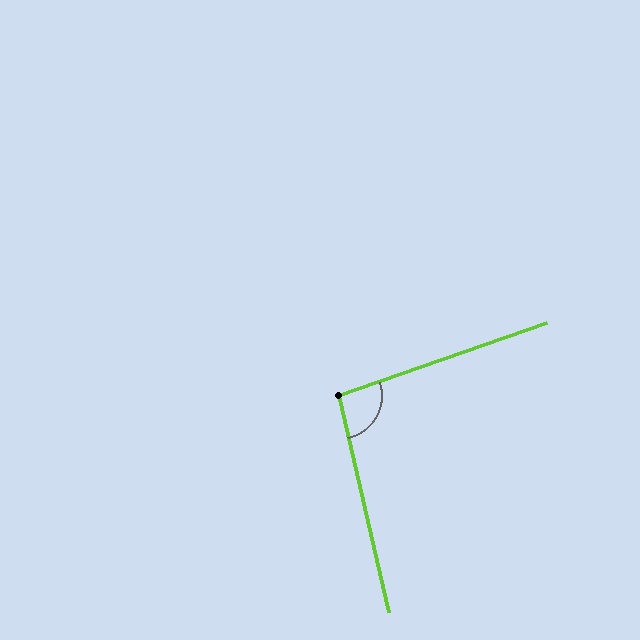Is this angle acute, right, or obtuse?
It is obtuse.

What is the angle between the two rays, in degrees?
Approximately 96 degrees.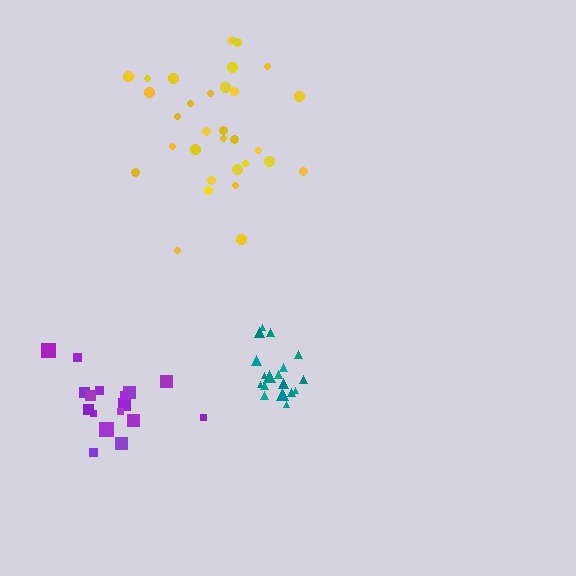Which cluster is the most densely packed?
Teal.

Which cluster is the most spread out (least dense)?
Yellow.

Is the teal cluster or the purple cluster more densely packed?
Teal.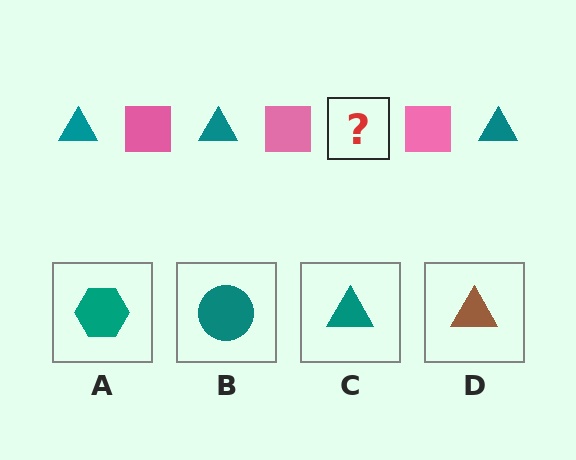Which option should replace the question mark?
Option C.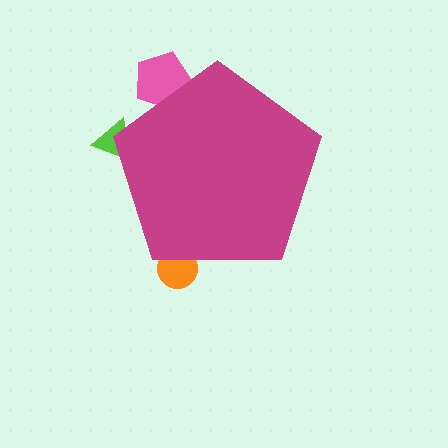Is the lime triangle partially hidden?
Yes, the lime triangle is partially hidden behind the magenta pentagon.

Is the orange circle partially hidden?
Yes, the orange circle is partially hidden behind the magenta pentagon.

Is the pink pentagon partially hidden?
Yes, the pink pentagon is partially hidden behind the magenta pentagon.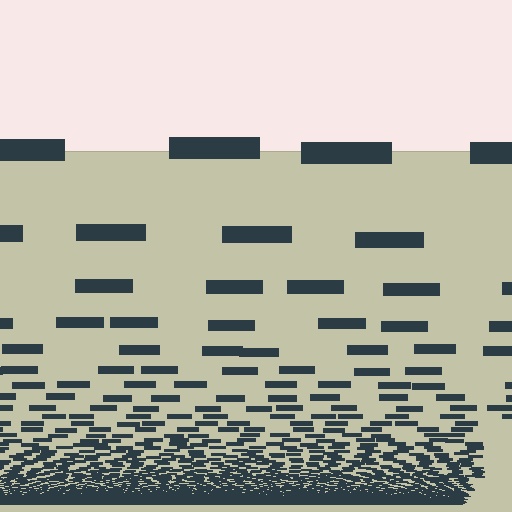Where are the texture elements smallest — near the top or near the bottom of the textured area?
Near the bottom.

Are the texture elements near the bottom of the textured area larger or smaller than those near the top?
Smaller. The gradient is inverted — elements near the bottom are smaller and denser.